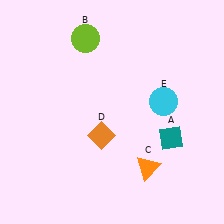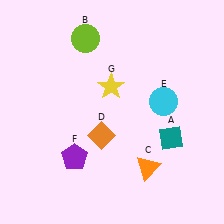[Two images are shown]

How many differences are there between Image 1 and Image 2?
There are 2 differences between the two images.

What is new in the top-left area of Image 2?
A yellow star (G) was added in the top-left area of Image 2.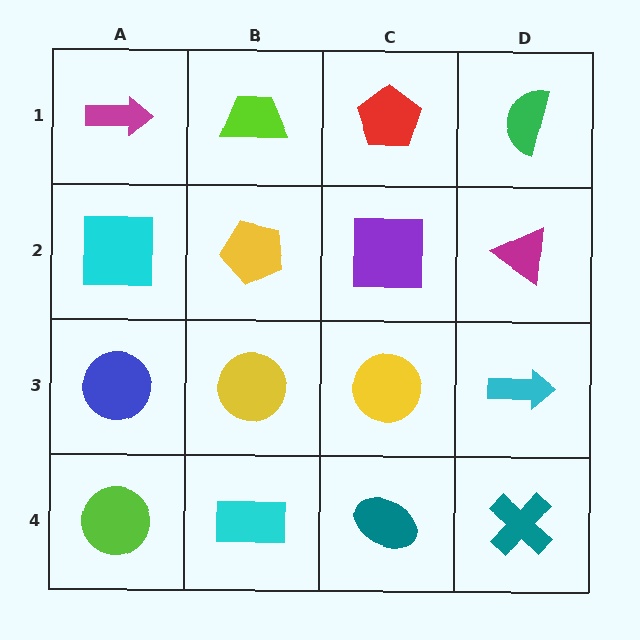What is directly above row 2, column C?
A red pentagon.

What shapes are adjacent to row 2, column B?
A lime trapezoid (row 1, column B), a yellow circle (row 3, column B), a cyan square (row 2, column A), a purple square (row 2, column C).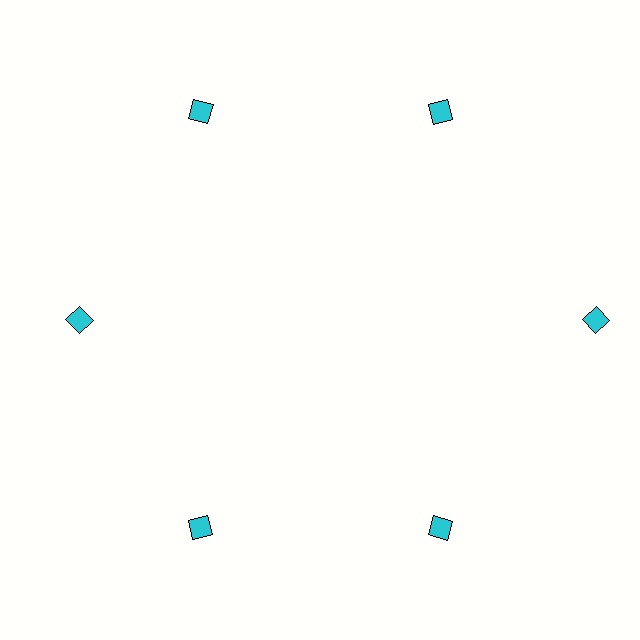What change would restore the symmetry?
The symmetry would be restored by moving it inward, back onto the ring so that all 6 diamonds sit at equal angles and equal distance from the center.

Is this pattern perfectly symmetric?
No. The 6 cyan diamonds are arranged in a ring, but one element near the 3 o'clock position is pushed outward from the center, breaking the 6-fold rotational symmetry.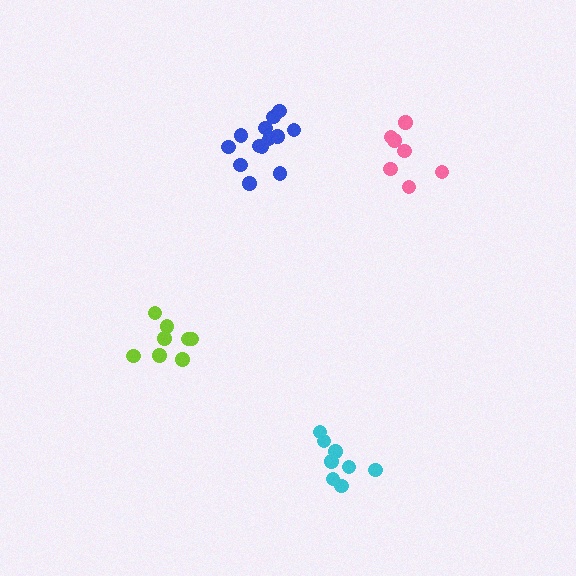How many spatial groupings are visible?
There are 4 spatial groupings.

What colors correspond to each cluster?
The clusters are colored: blue, lime, cyan, pink.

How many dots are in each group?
Group 1: 13 dots, Group 2: 8 dots, Group 3: 8 dots, Group 4: 7 dots (36 total).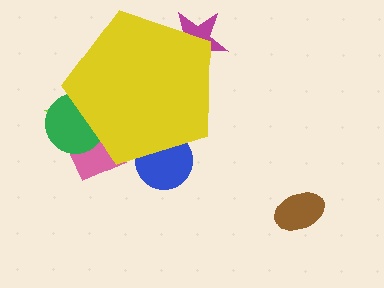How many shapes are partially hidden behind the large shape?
5 shapes are partially hidden.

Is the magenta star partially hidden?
Yes, the magenta star is partially hidden behind the yellow pentagon.